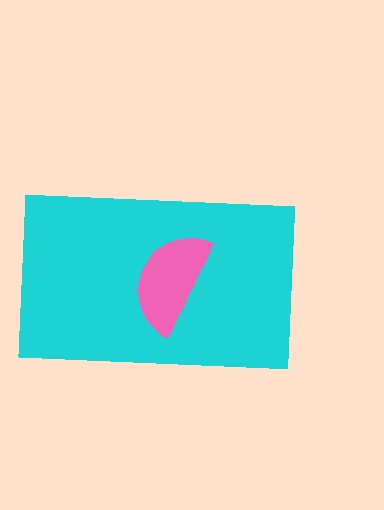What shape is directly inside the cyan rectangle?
The pink semicircle.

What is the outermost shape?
The cyan rectangle.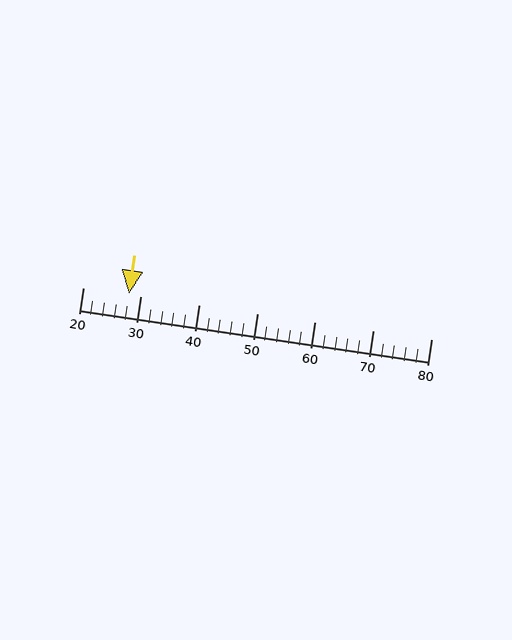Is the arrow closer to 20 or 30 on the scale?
The arrow is closer to 30.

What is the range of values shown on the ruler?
The ruler shows values from 20 to 80.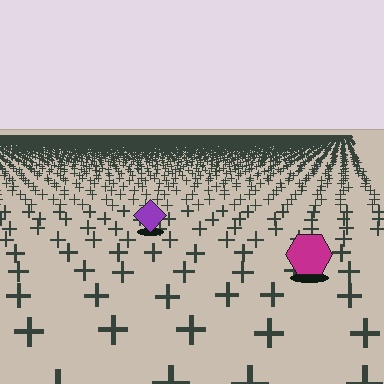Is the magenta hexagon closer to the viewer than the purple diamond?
Yes. The magenta hexagon is closer — you can tell from the texture gradient: the ground texture is coarser near it.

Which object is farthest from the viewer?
The purple diamond is farthest from the viewer. It appears smaller and the ground texture around it is denser.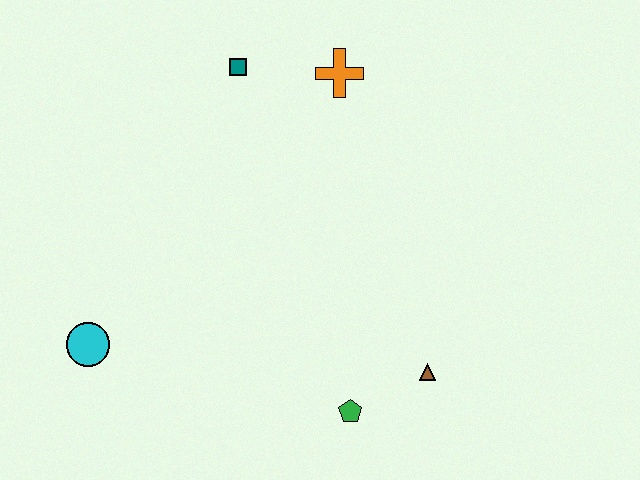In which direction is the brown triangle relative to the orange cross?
The brown triangle is below the orange cross.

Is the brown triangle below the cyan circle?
Yes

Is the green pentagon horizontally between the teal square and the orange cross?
No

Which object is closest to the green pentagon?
The brown triangle is closest to the green pentagon.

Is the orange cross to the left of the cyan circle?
No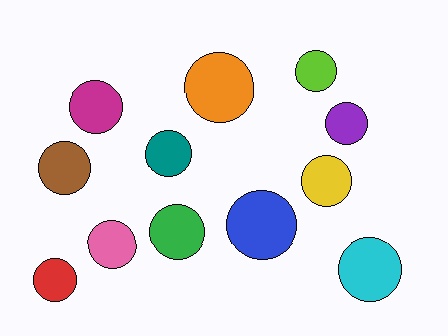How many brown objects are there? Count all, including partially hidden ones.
There is 1 brown object.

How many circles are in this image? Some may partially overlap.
There are 12 circles.